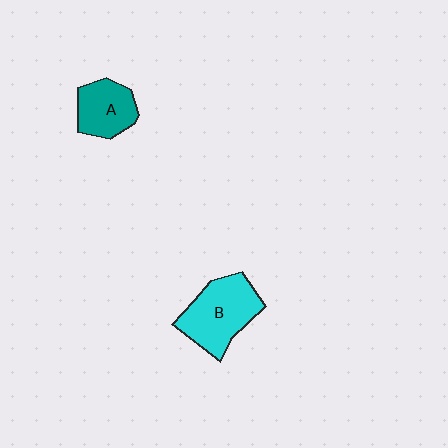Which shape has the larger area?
Shape B (cyan).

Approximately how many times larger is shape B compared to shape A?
Approximately 1.5 times.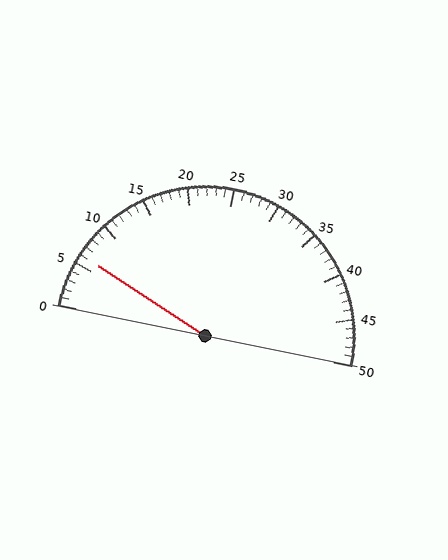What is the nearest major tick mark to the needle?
The nearest major tick mark is 5.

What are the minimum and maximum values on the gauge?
The gauge ranges from 0 to 50.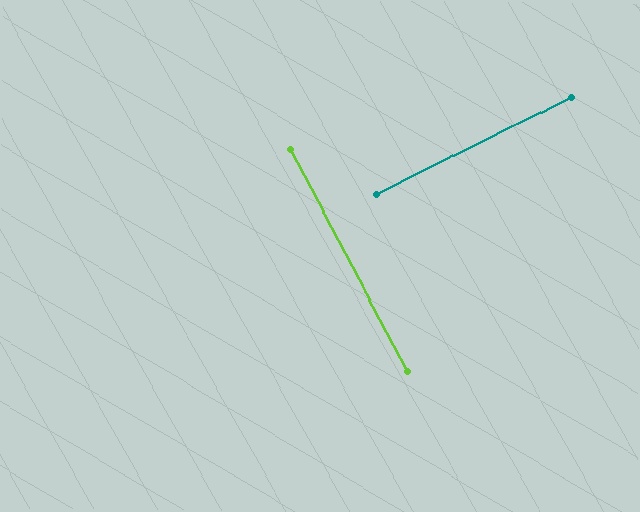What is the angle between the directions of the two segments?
Approximately 89 degrees.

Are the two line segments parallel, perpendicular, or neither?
Perpendicular — they meet at approximately 89°.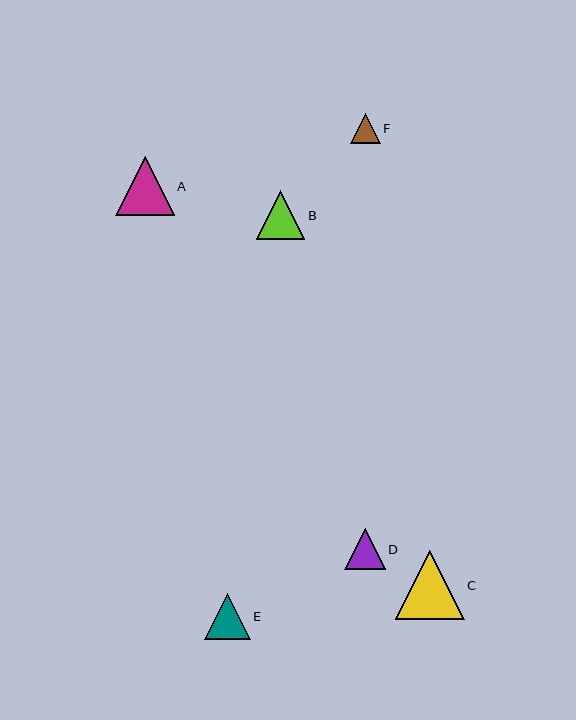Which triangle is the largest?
Triangle C is the largest with a size of approximately 69 pixels.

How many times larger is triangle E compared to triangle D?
Triangle E is approximately 1.1 times the size of triangle D.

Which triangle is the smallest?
Triangle F is the smallest with a size of approximately 30 pixels.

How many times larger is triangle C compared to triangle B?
Triangle C is approximately 1.4 times the size of triangle B.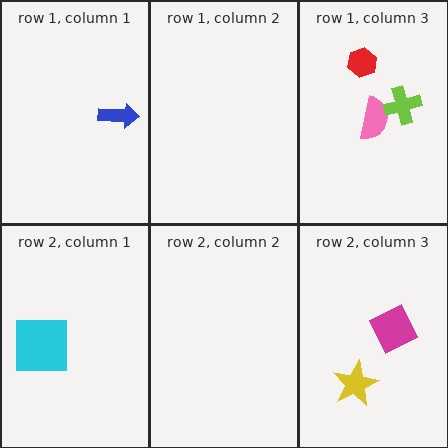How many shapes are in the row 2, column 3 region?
2.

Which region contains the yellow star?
The row 2, column 3 region.